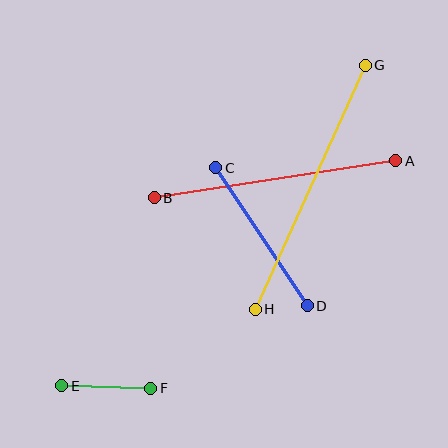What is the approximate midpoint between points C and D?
The midpoint is at approximately (261, 237) pixels.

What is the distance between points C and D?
The distance is approximately 166 pixels.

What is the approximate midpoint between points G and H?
The midpoint is at approximately (310, 187) pixels.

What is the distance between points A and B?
The distance is approximately 244 pixels.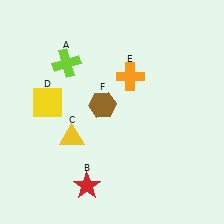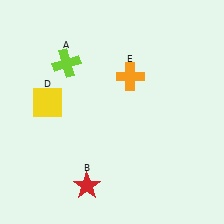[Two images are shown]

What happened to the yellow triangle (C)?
The yellow triangle (C) was removed in Image 2. It was in the bottom-left area of Image 1.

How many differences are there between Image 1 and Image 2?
There are 2 differences between the two images.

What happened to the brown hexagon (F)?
The brown hexagon (F) was removed in Image 2. It was in the top-left area of Image 1.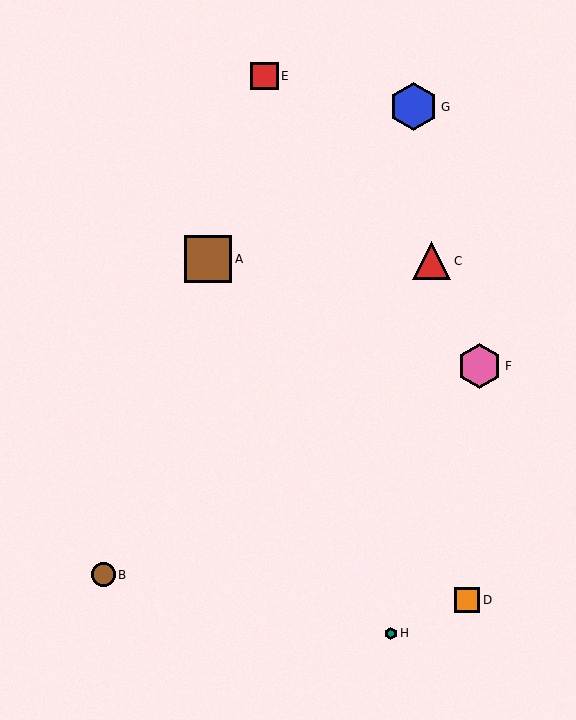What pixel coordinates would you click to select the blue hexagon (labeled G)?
Click at (413, 107) to select the blue hexagon G.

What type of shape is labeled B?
Shape B is a brown circle.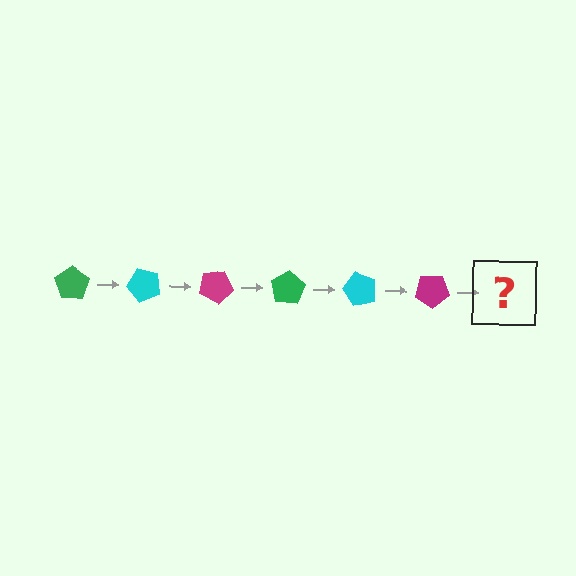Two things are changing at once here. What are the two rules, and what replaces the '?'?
The two rules are that it rotates 50 degrees each step and the color cycles through green, cyan, and magenta. The '?' should be a green pentagon, rotated 300 degrees from the start.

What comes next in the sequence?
The next element should be a green pentagon, rotated 300 degrees from the start.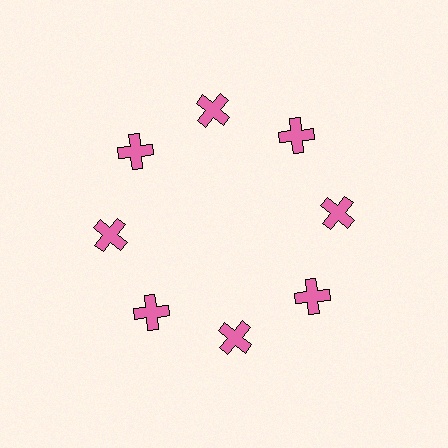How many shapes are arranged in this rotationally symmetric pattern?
There are 8 shapes, arranged in 8 groups of 1.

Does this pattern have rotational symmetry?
Yes, this pattern has 8-fold rotational symmetry. It looks the same after rotating 45 degrees around the center.